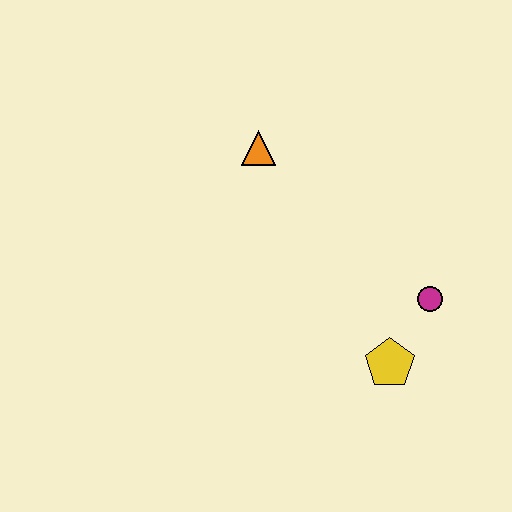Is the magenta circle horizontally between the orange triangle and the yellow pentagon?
No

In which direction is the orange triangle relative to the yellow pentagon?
The orange triangle is above the yellow pentagon.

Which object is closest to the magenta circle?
The yellow pentagon is closest to the magenta circle.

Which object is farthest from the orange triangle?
The yellow pentagon is farthest from the orange triangle.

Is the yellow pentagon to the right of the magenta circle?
No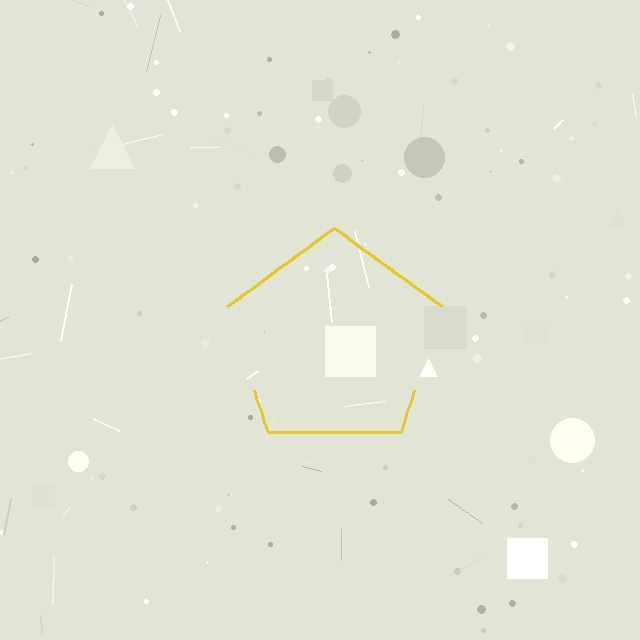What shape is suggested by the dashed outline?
The dashed outline suggests a pentagon.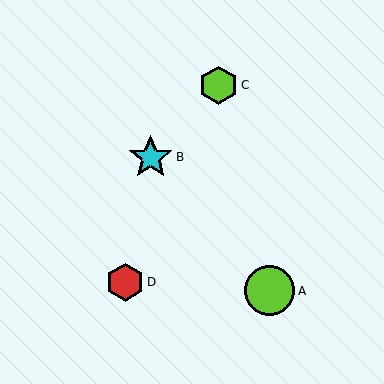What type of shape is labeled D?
Shape D is a red hexagon.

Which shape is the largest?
The lime circle (labeled A) is the largest.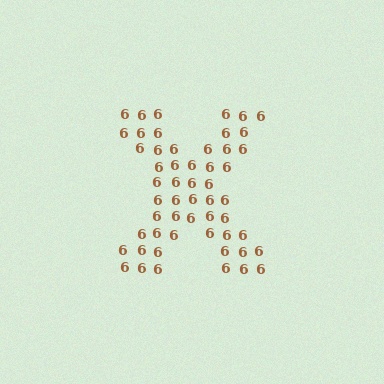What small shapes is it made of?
It is made of small digit 6's.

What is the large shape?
The large shape is the letter X.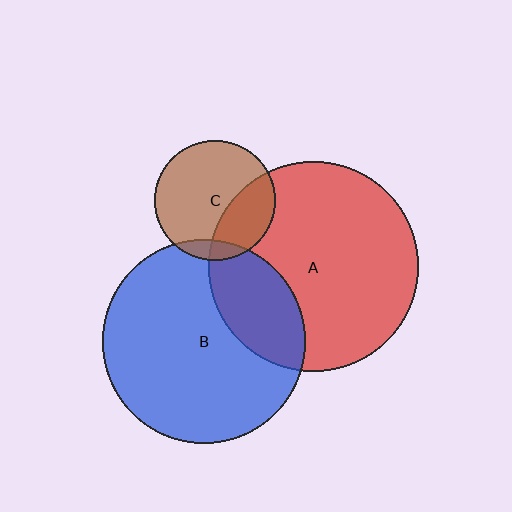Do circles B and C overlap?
Yes.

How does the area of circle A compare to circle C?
Approximately 3.1 times.